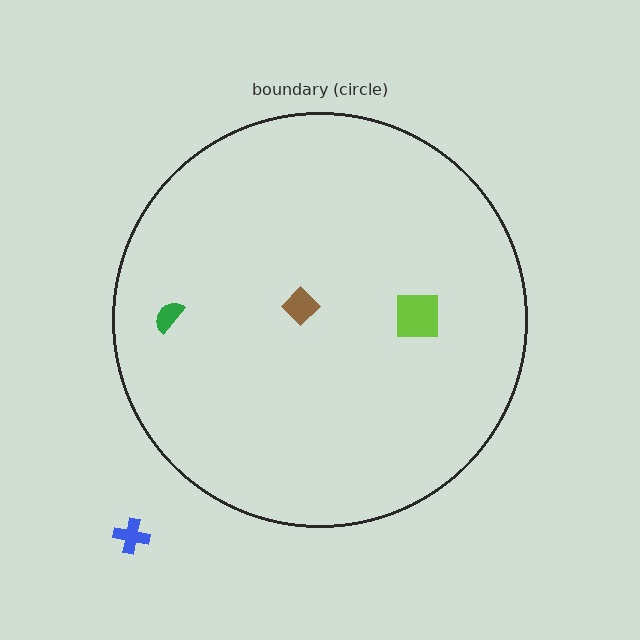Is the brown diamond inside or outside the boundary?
Inside.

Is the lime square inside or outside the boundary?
Inside.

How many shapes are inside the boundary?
3 inside, 1 outside.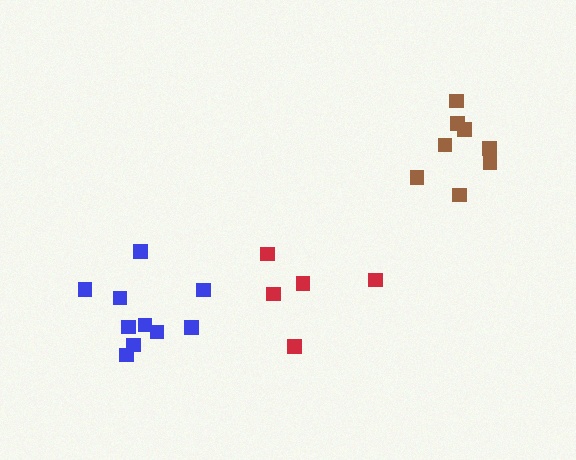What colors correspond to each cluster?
The clusters are colored: blue, red, brown.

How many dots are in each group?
Group 1: 10 dots, Group 2: 5 dots, Group 3: 8 dots (23 total).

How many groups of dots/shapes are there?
There are 3 groups.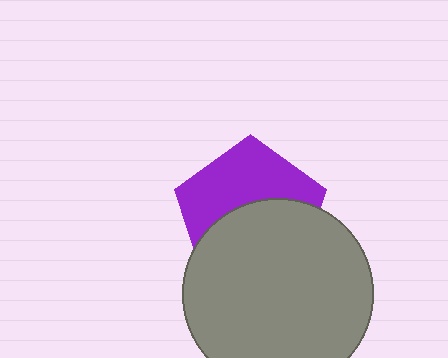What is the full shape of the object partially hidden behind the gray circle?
The partially hidden object is a purple pentagon.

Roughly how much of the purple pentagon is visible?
About half of it is visible (roughly 48%).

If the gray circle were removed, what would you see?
You would see the complete purple pentagon.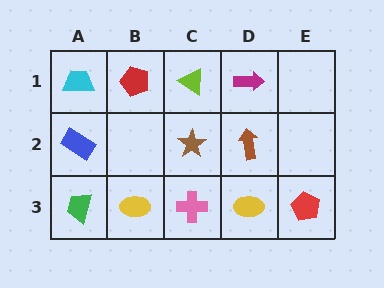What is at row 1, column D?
A magenta arrow.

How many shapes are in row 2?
3 shapes.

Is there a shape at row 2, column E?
No, that cell is empty.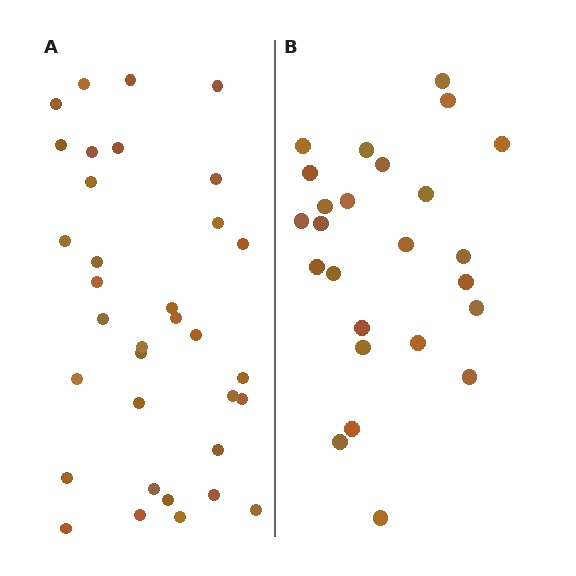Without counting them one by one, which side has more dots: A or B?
Region A (the left region) has more dots.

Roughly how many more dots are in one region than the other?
Region A has roughly 8 or so more dots than region B.